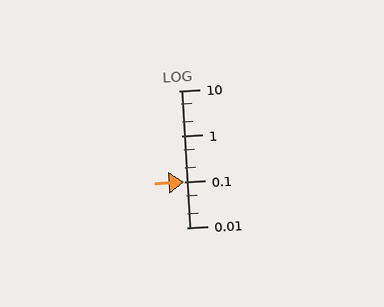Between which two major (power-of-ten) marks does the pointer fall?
The pointer is between 0.1 and 1.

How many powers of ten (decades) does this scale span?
The scale spans 3 decades, from 0.01 to 10.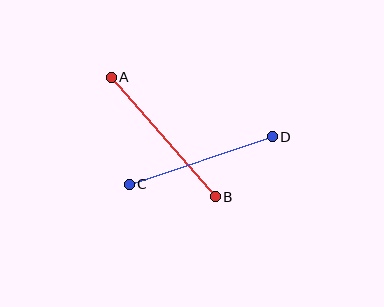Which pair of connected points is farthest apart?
Points A and B are farthest apart.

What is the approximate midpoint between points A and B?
The midpoint is at approximately (163, 137) pixels.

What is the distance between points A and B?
The distance is approximately 158 pixels.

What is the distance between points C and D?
The distance is approximately 150 pixels.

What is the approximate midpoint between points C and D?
The midpoint is at approximately (201, 161) pixels.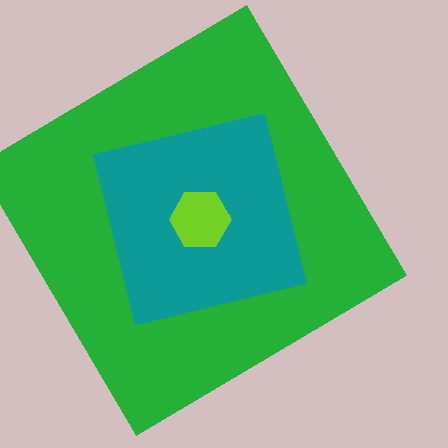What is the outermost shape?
The green diamond.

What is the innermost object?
The lime hexagon.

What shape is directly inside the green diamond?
The teal square.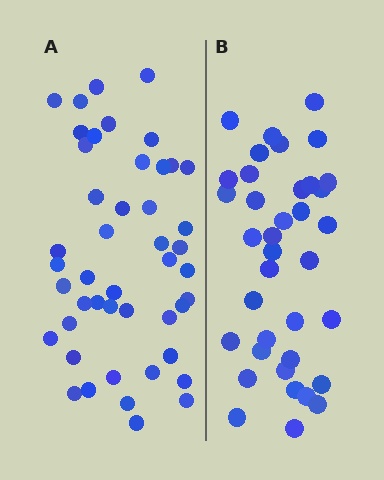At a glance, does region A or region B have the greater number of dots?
Region A (the left region) has more dots.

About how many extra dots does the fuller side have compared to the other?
Region A has roughly 8 or so more dots than region B.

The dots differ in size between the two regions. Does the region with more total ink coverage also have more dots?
No. Region B has more total ink coverage because its dots are larger, but region A actually contains more individual dots. Total area can be misleading — the number of items is what matters here.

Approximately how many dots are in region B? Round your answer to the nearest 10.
About 40 dots. (The exact count is 37, which rounds to 40.)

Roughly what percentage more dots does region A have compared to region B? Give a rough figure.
About 25% more.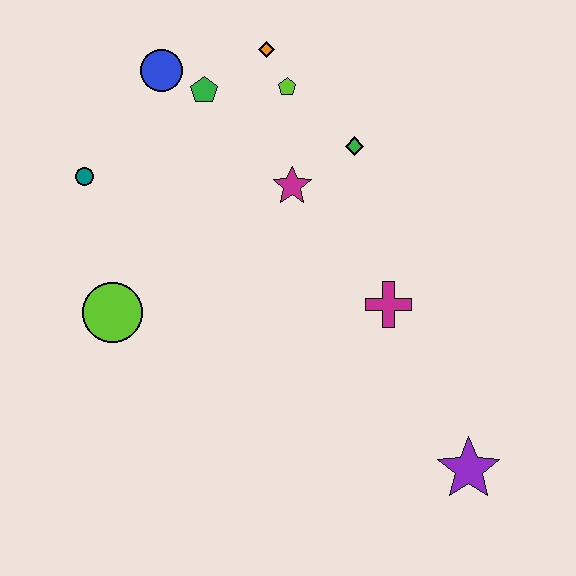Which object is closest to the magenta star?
The green diamond is closest to the magenta star.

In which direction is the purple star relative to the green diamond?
The purple star is below the green diamond.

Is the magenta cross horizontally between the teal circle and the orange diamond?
No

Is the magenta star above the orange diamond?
No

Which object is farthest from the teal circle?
The purple star is farthest from the teal circle.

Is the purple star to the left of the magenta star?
No